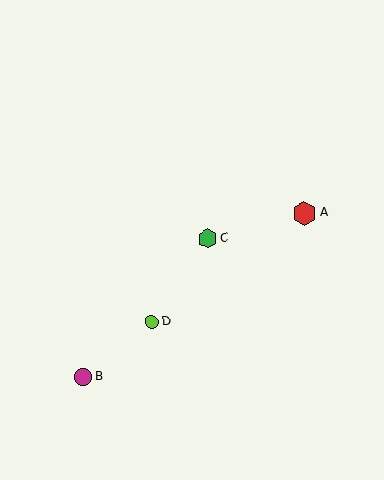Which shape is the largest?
The red hexagon (labeled A) is the largest.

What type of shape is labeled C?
Shape C is a green hexagon.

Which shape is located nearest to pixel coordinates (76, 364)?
The magenta circle (labeled B) at (83, 377) is nearest to that location.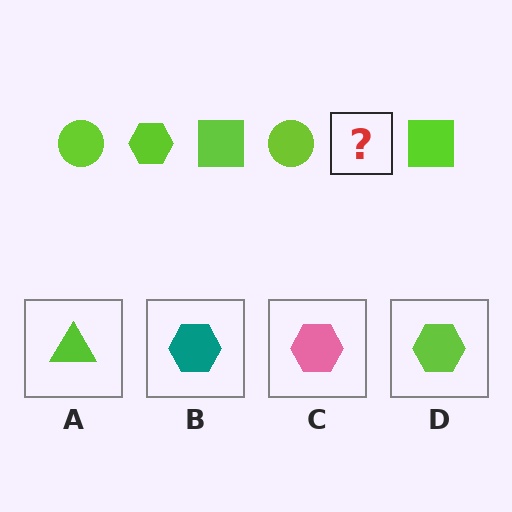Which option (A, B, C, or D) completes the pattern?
D.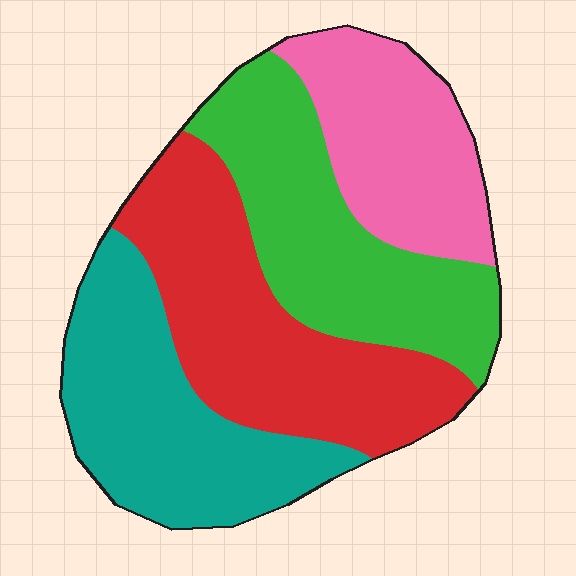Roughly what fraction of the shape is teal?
Teal takes up between a quarter and a half of the shape.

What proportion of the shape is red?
Red covers around 30% of the shape.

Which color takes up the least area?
Pink, at roughly 20%.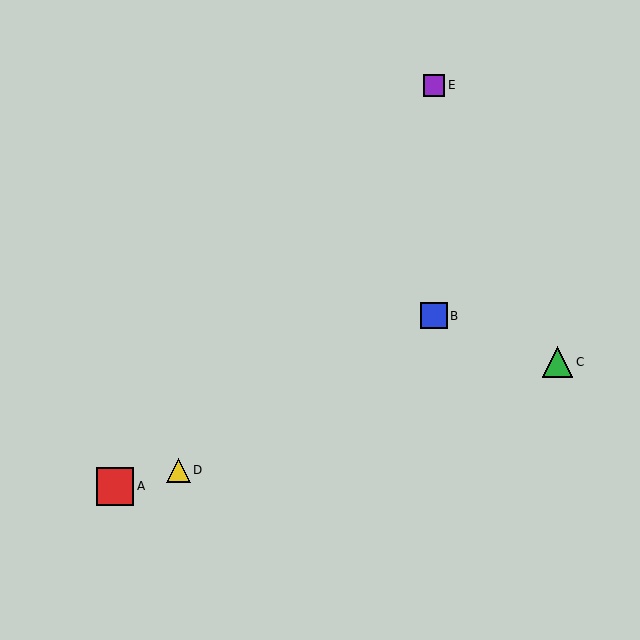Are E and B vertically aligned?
Yes, both are at x≈434.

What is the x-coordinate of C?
Object C is at x≈558.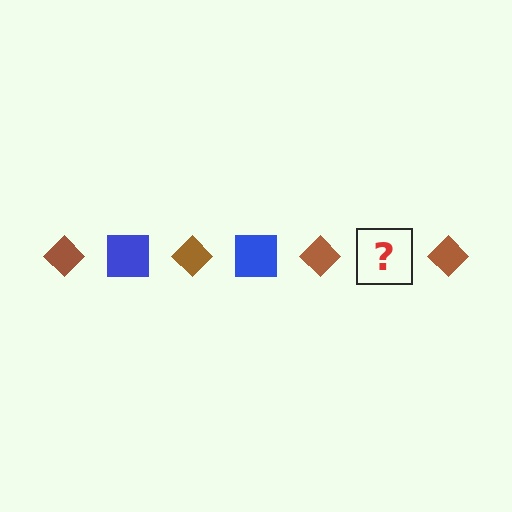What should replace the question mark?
The question mark should be replaced with a blue square.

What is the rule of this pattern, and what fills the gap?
The rule is that the pattern alternates between brown diamond and blue square. The gap should be filled with a blue square.